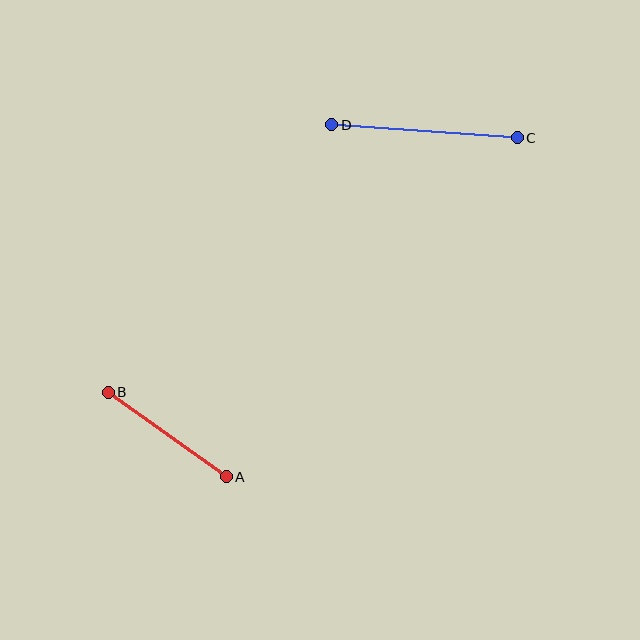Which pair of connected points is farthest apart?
Points C and D are farthest apart.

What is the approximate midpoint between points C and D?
The midpoint is at approximately (425, 131) pixels.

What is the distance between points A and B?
The distance is approximately 145 pixels.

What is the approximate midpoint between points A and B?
The midpoint is at approximately (167, 435) pixels.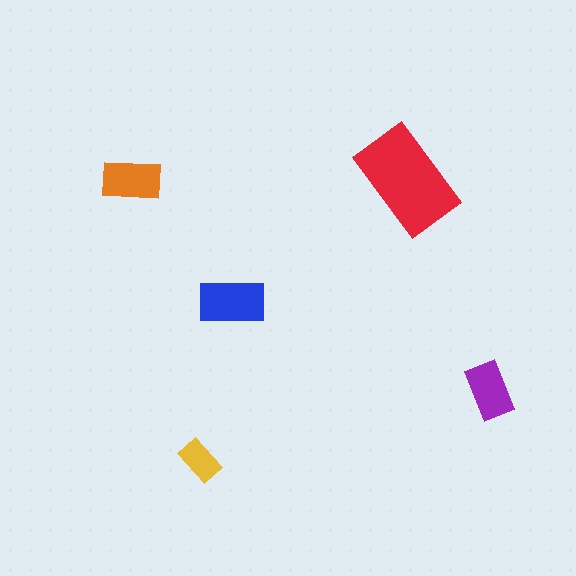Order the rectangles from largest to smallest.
the red one, the blue one, the orange one, the purple one, the yellow one.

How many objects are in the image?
There are 5 objects in the image.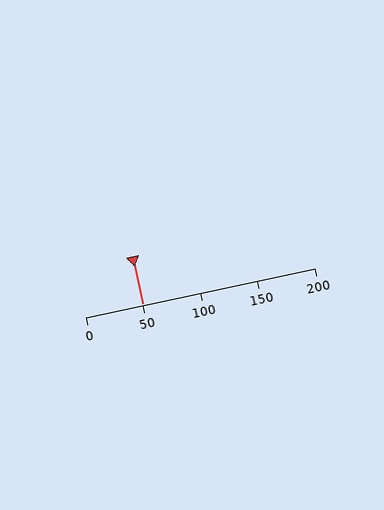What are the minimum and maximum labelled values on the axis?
The axis runs from 0 to 200.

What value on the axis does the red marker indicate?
The marker indicates approximately 50.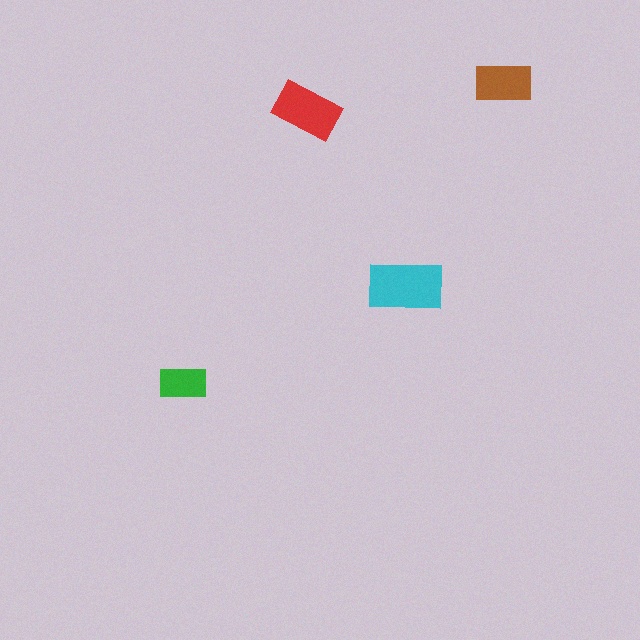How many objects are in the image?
There are 4 objects in the image.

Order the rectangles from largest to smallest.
the cyan one, the red one, the brown one, the green one.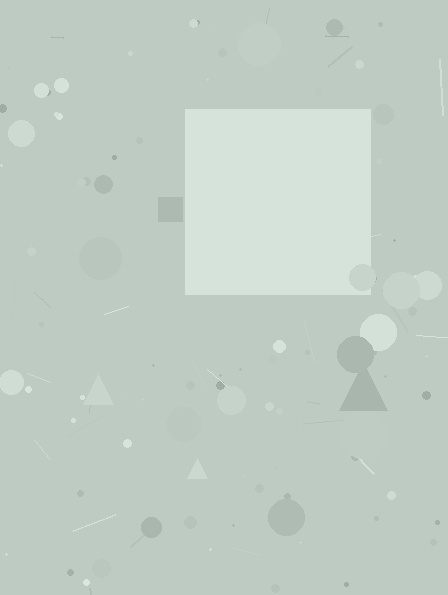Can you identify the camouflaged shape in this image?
The camouflaged shape is a square.